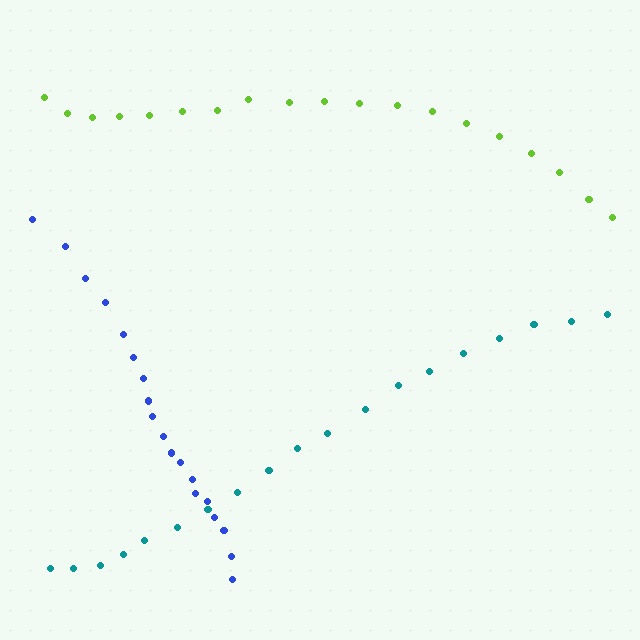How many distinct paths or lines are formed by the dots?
There are 3 distinct paths.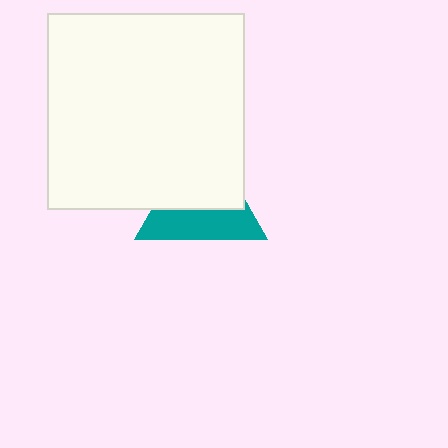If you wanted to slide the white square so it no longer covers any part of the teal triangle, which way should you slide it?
Slide it up — that is the most direct way to separate the two shapes.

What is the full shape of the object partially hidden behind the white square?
The partially hidden object is a teal triangle.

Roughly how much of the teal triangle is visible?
About half of it is visible (roughly 45%).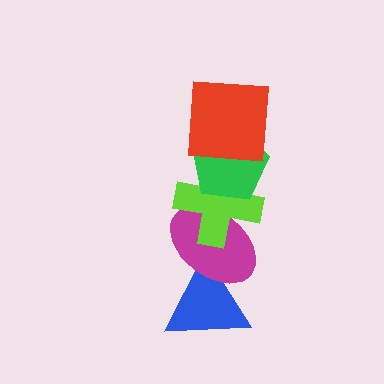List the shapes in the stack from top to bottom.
From top to bottom: the red square, the green pentagon, the lime cross, the magenta ellipse, the blue triangle.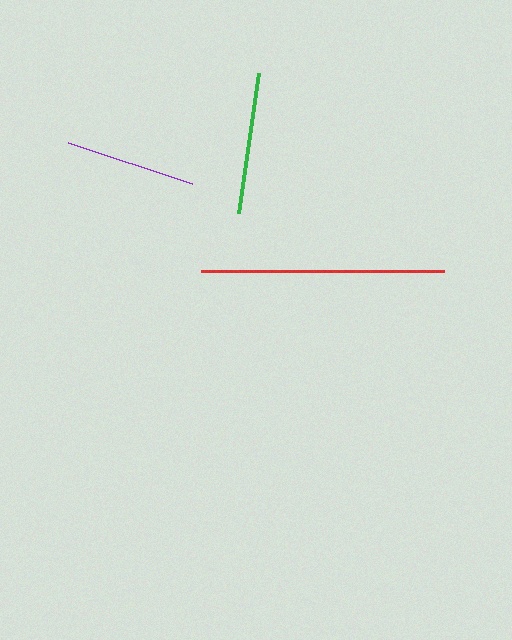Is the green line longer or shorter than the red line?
The red line is longer than the green line.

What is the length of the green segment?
The green segment is approximately 142 pixels long.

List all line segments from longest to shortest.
From longest to shortest: red, green, purple.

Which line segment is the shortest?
The purple line is the shortest at approximately 131 pixels.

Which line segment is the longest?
The red line is the longest at approximately 243 pixels.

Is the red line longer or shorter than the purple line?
The red line is longer than the purple line.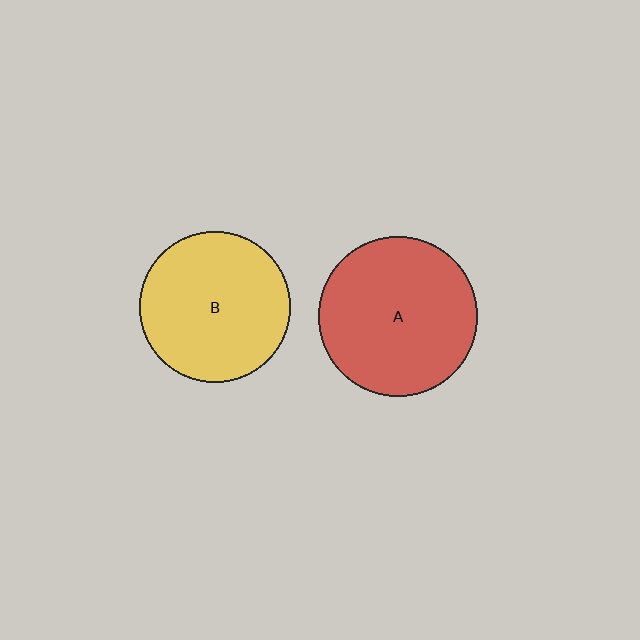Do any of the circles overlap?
No, none of the circles overlap.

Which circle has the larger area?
Circle A (red).